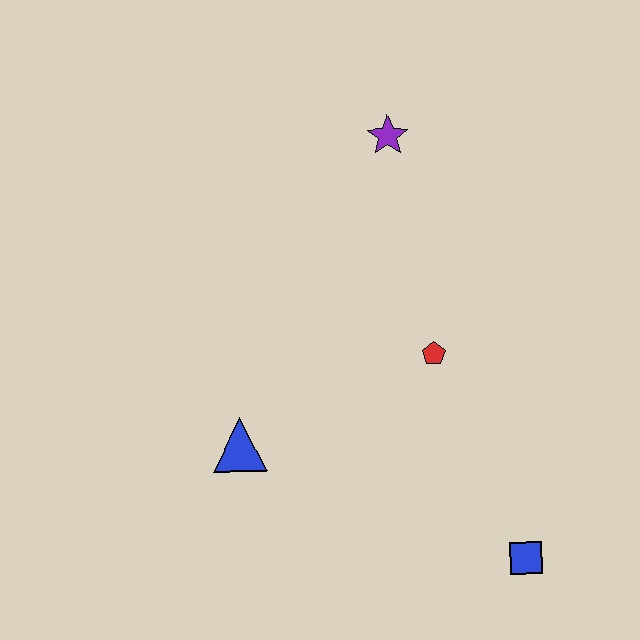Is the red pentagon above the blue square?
Yes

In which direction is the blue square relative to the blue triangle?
The blue square is to the right of the blue triangle.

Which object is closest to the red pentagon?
The blue triangle is closest to the red pentagon.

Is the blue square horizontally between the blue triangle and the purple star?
No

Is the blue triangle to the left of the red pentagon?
Yes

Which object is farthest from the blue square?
The purple star is farthest from the blue square.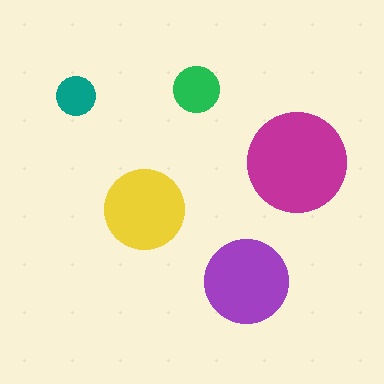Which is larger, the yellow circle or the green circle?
The yellow one.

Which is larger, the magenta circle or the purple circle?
The magenta one.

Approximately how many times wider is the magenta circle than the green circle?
About 2 times wider.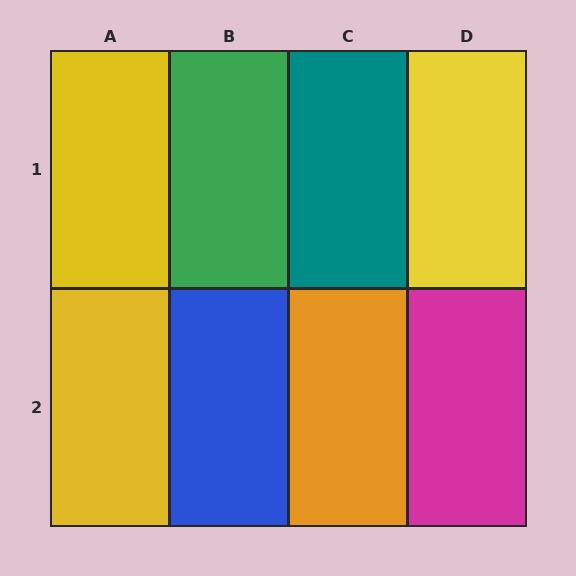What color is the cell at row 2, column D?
Magenta.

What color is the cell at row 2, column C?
Orange.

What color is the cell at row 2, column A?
Yellow.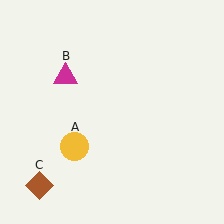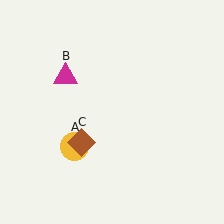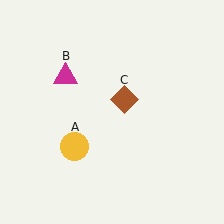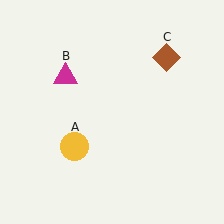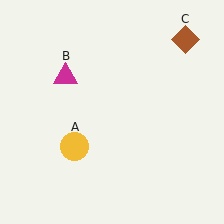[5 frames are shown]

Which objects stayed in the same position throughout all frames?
Yellow circle (object A) and magenta triangle (object B) remained stationary.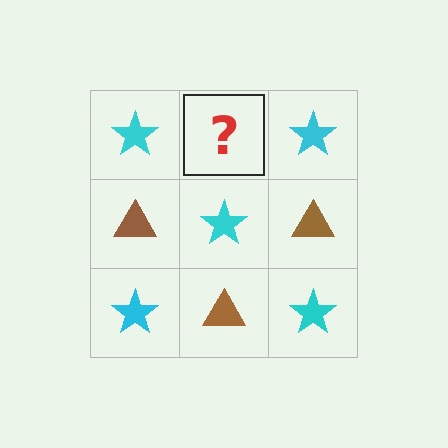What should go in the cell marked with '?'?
The missing cell should contain a brown triangle.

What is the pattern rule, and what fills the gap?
The rule is that it alternates cyan star and brown triangle in a checkerboard pattern. The gap should be filled with a brown triangle.